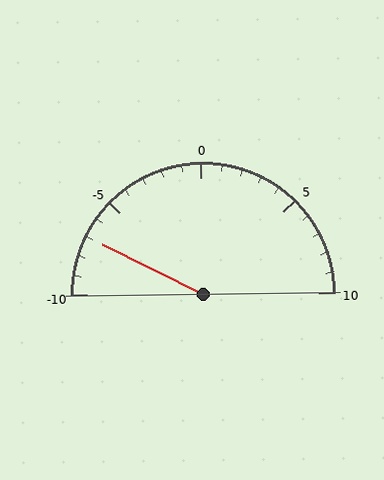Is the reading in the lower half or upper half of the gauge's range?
The reading is in the lower half of the range (-10 to 10).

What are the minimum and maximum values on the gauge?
The gauge ranges from -10 to 10.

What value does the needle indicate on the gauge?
The needle indicates approximately -7.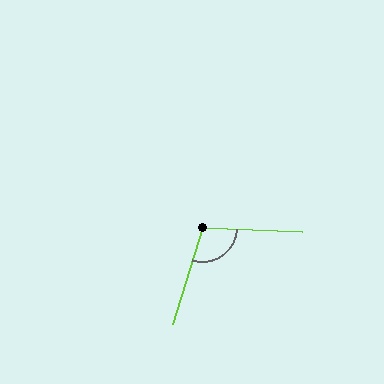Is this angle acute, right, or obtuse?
It is obtuse.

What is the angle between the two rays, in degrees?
Approximately 105 degrees.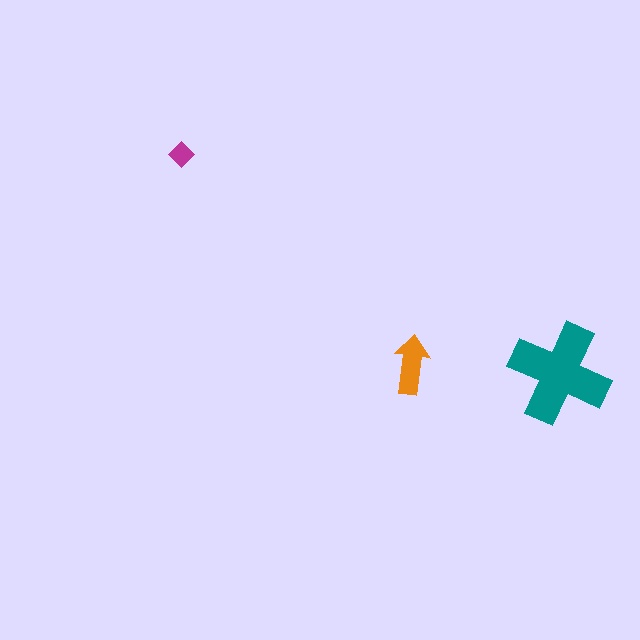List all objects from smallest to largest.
The magenta diamond, the orange arrow, the teal cross.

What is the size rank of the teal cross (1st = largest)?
1st.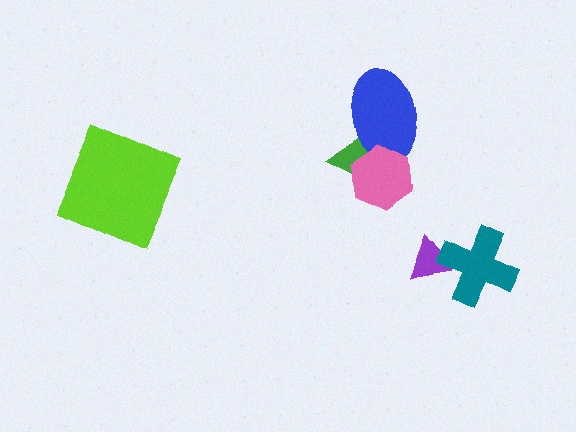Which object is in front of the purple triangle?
The teal cross is in front of the purple triangle.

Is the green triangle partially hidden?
Yes, it is partially covered by another shape.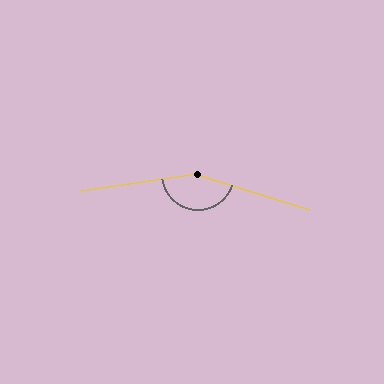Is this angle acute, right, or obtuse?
It is obtuse.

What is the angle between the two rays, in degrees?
Approximately 154 degrees.